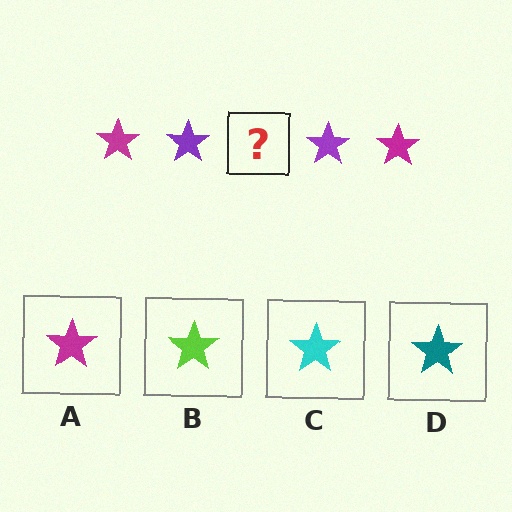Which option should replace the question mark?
Option A.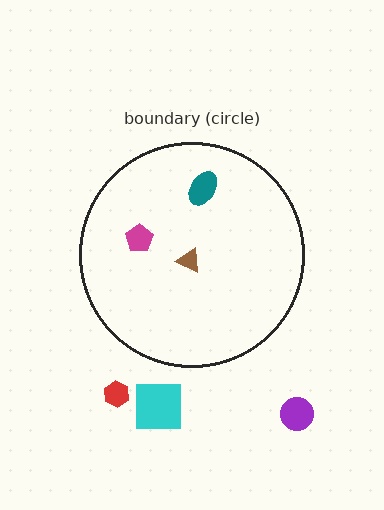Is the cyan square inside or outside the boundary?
Outside.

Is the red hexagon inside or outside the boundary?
Outside.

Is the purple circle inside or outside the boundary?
Outside.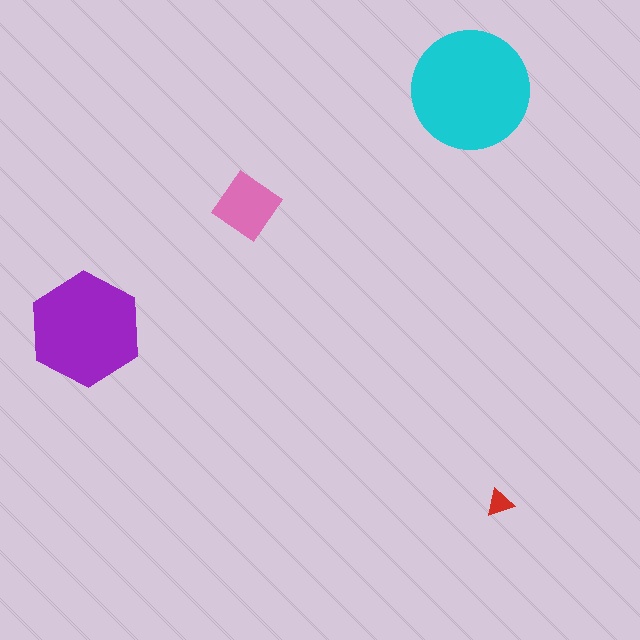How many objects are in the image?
There are 4 objects in the image.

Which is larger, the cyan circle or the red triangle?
The cyan circle.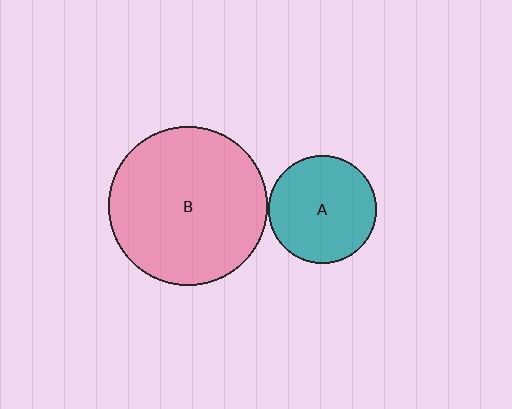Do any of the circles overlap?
No, none of the circles overlap.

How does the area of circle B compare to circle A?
Approximately 2.2 times.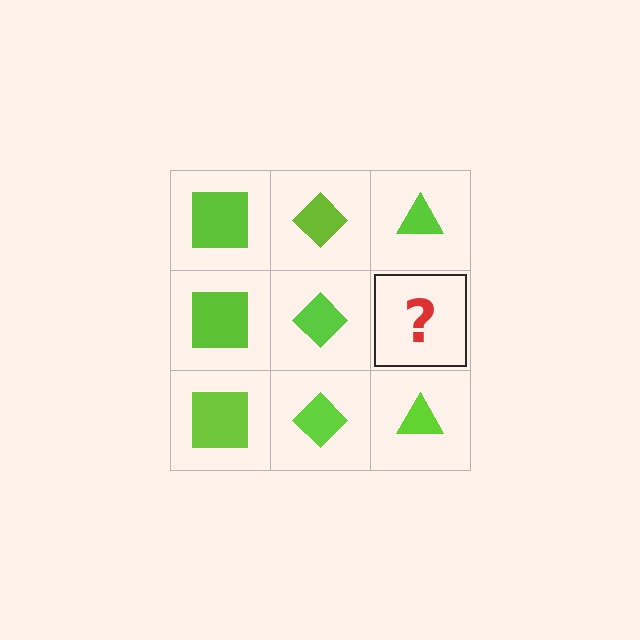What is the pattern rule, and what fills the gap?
The rule is that each column has a consistent shape. The gap should be filled with a lime triangle.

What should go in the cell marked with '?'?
The missing cell should contain a lime triangle.